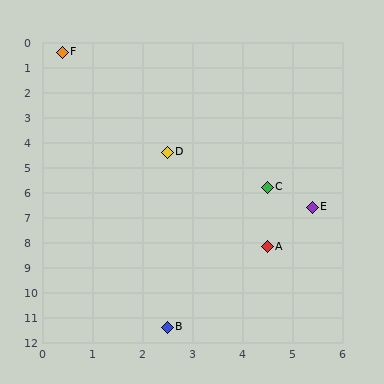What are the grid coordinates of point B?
Point B is at approximately (2.5, 11.4).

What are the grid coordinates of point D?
Point D is at approximately (2.5, 4.4).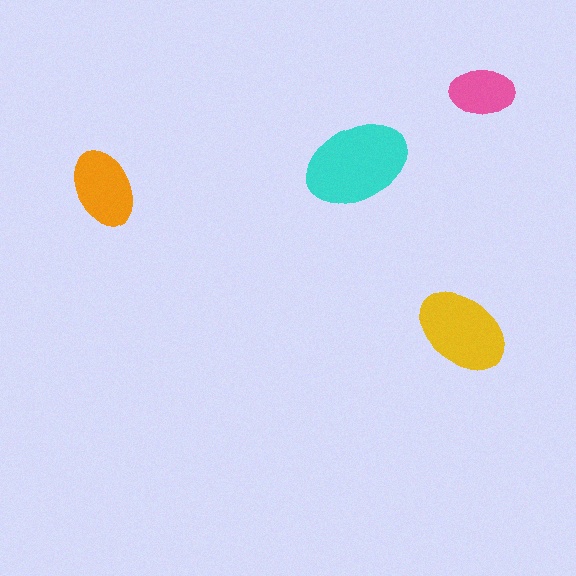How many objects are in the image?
There are 4 objects in the image.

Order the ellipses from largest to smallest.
the cyan one, the yellow one, the orange one, the pink one.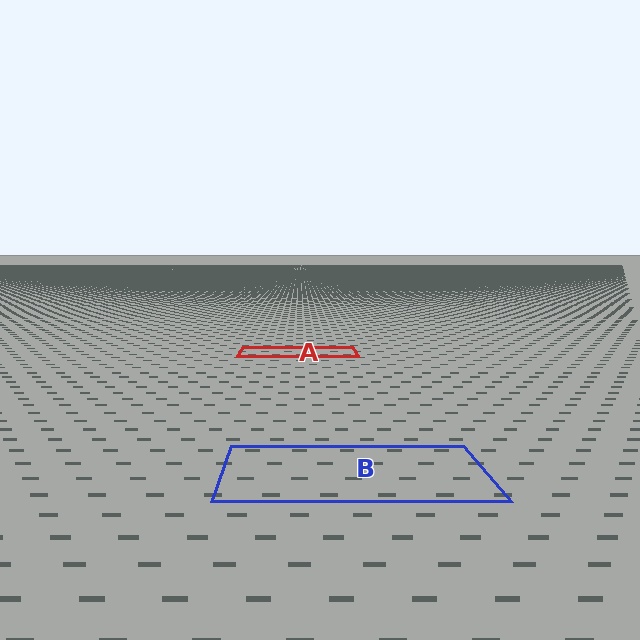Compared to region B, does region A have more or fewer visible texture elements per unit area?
Region A has more texture elements per unit area — they are packed more densely because it is farther away.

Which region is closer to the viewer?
Region B is closer. The texture elements there are larger and more spread out.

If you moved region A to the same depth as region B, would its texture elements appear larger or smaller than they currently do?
They would appear larger. At a closer depth, the same texture elements are projected at a bigger on-screen size.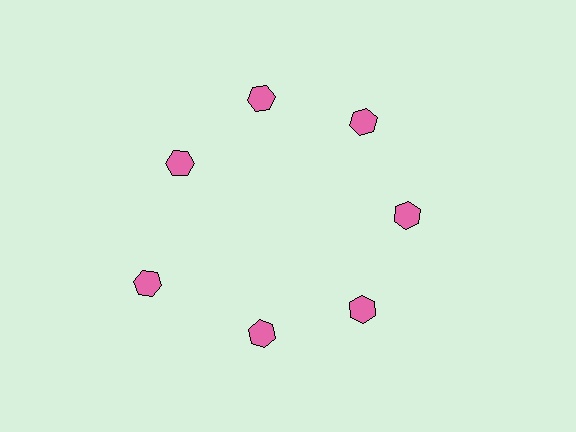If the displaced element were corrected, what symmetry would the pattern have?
It would have 7-fold rotational symmetry — the pattern would map onto itself every 51 degrees.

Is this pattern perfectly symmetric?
No. The 7 pink hexagons are arranged in a ring, but one element near the 8 o'clock position is pushed outward from the center, breaking the 7-fold rotational symmetry.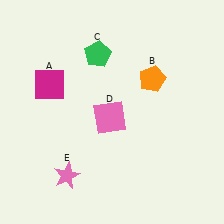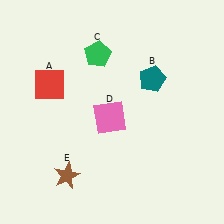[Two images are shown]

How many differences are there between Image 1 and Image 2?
There are 3 differences between the two images.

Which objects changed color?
A changed from magenta to red. B changed from orange to teal. E changed from pink to brown.